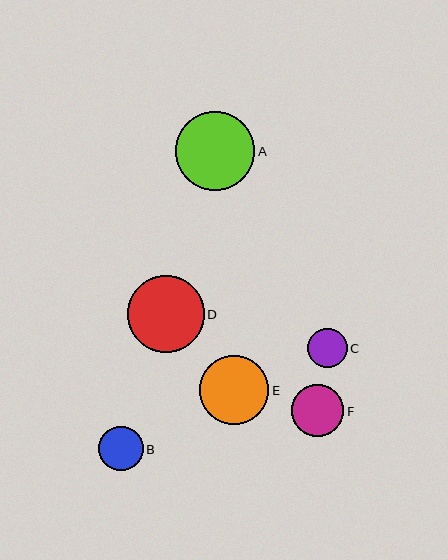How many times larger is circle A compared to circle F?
Circle A is approximately 1.5 times the size of circle F.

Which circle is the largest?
Circle A is the largest with a size of approximately 79 pixels.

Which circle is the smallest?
Circle C is the smallest with a size of approximately 40 pixels.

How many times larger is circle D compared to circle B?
Circle D is approximately 1.7 times the size of circle B.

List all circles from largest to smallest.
From largest to smallest: A, D, E, F, B, C.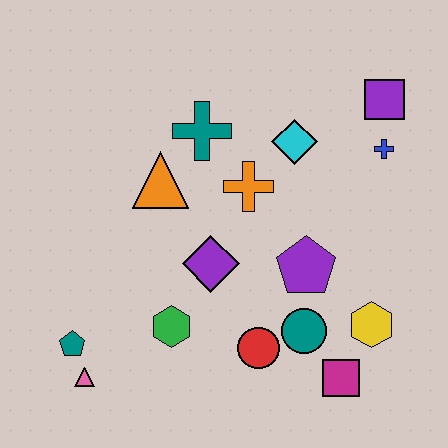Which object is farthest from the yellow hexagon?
The teal pentagon is farthest from the yellow hexagon.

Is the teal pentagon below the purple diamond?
Yes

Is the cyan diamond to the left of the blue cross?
Yes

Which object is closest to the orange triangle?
The teal cross is closest to the orange triangle.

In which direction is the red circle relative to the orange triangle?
The red circle is below the orange triangle.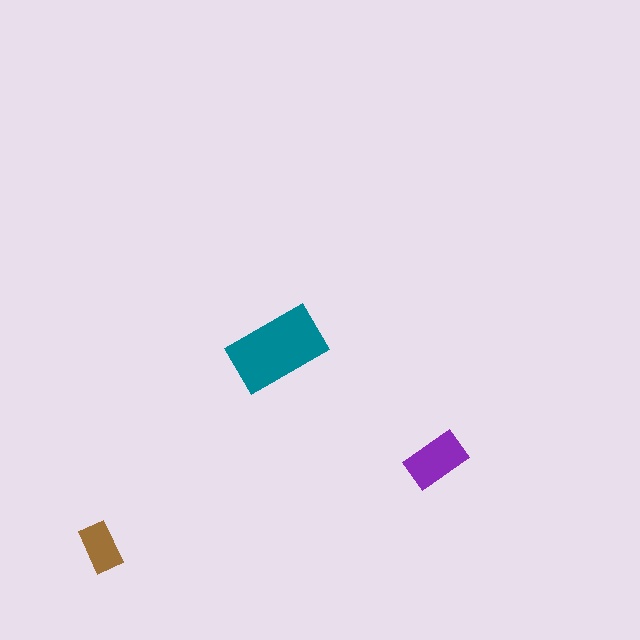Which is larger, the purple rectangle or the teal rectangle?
The teal one.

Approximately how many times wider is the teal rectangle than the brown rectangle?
About 2 times wider.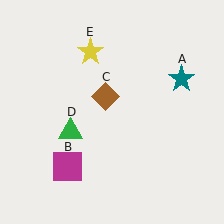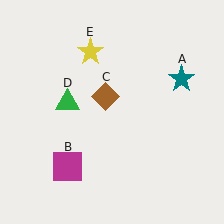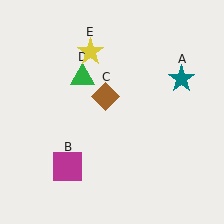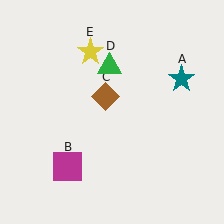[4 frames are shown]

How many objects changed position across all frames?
1 object changed position: green triangle (object D).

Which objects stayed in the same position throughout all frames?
Teal star (object A) and magenta square (object B) and brown diamond (object C) and yellow star (object E) remained stationary.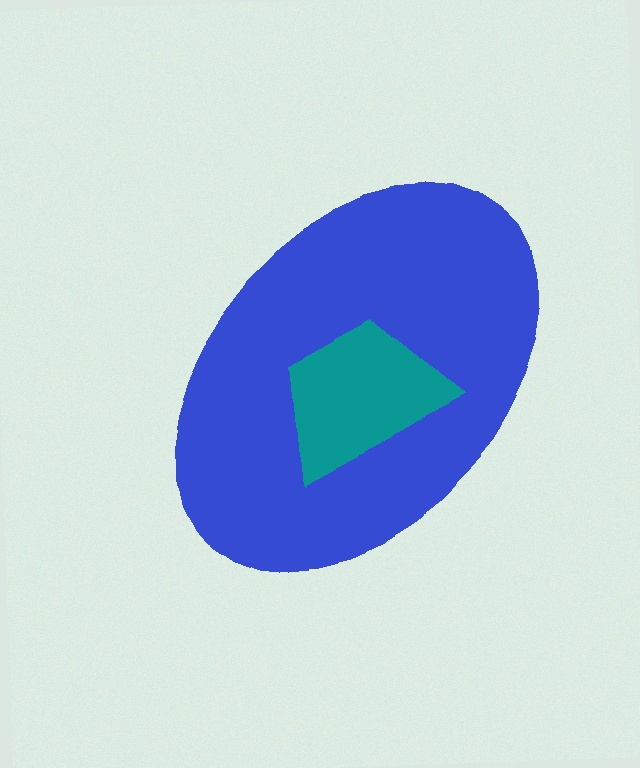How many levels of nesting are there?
2.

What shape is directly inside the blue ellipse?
The teal trapezoid.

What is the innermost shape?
The teal trapezoid.